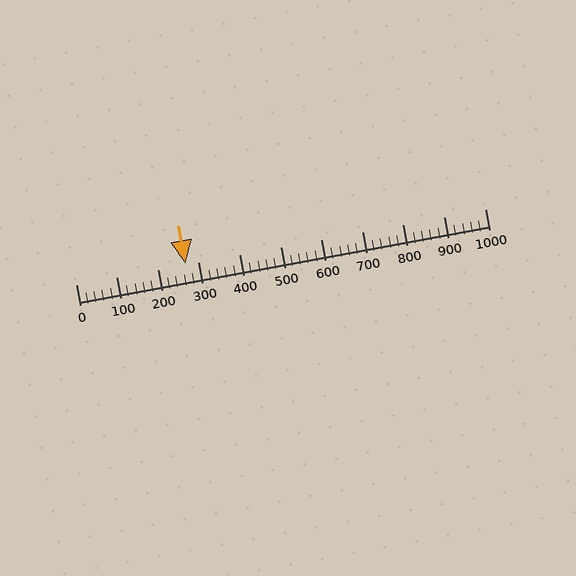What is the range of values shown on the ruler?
The ruler shows values from 0 to 1000.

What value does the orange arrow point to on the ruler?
The orange arrow points to approximately 268.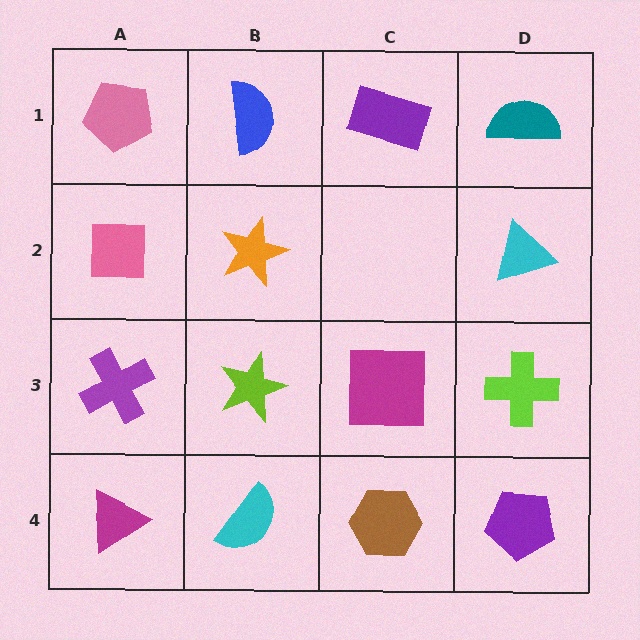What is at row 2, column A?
A pink square.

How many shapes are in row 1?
4 shapes.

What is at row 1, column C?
A purple rectangle.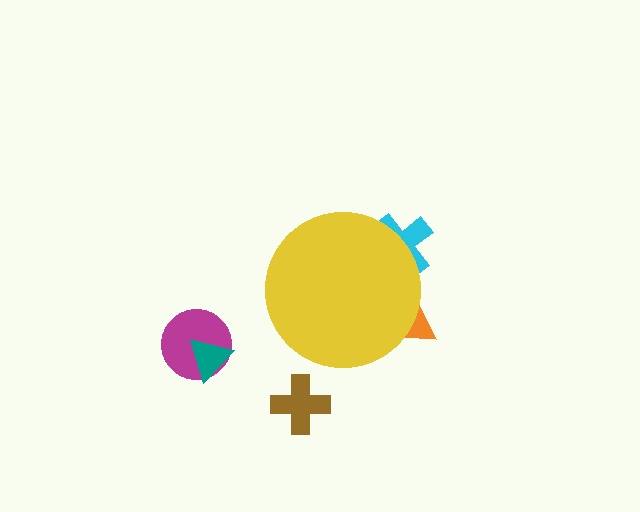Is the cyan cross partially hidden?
Yes, the cyan cross is partially hidden behind the yellow circle.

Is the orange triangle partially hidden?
Yes, the orange triangle is partially hidden behind the yellow circle.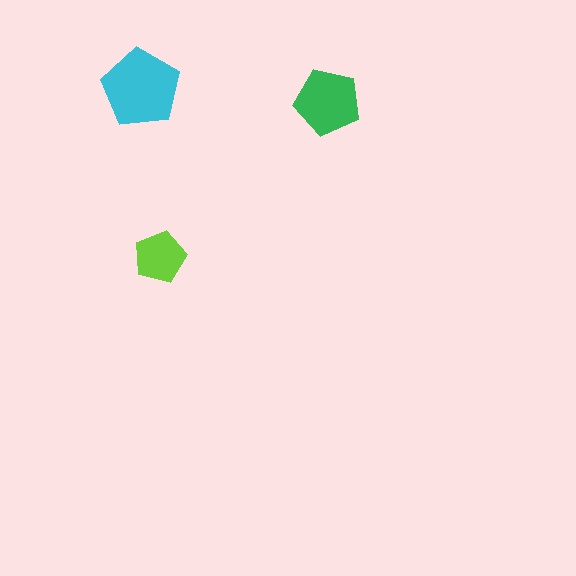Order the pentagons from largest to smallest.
the cyan one, the green one, the lime one.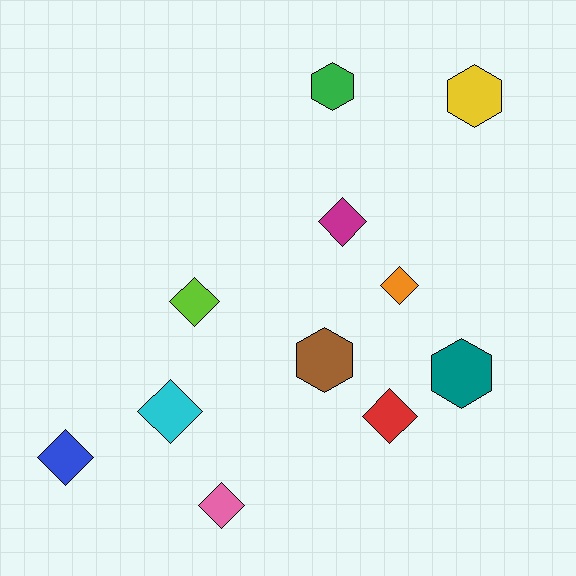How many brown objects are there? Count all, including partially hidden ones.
There is 1 brown object.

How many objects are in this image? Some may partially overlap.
There are 11 objects.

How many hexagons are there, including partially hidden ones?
There are 4 hexagons.